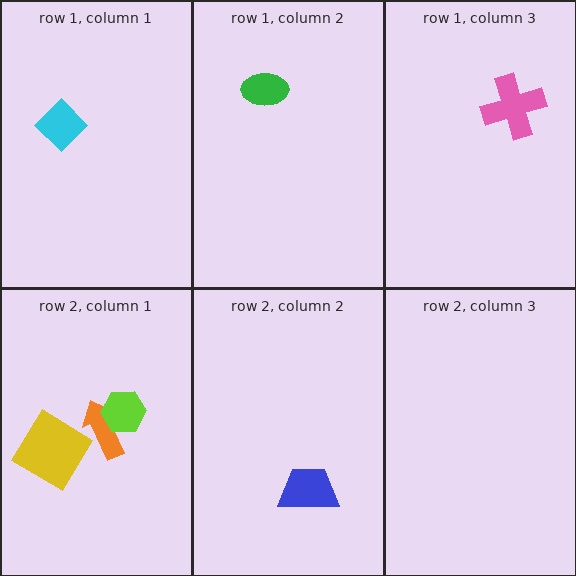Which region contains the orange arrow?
The row 2, column 1 region.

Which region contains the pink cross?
The row 1, column 3 region.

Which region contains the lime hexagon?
The row 2, column 1 region.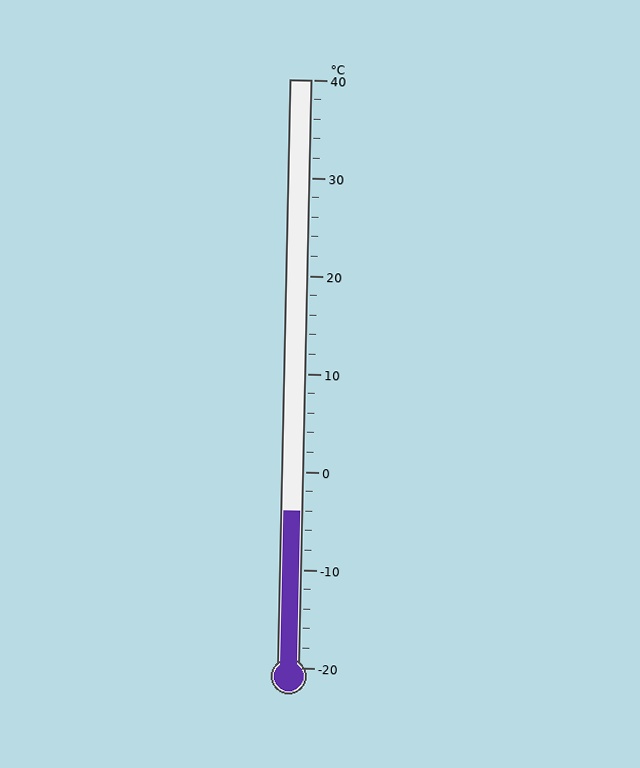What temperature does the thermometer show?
The thermometer shows approximately -4°C.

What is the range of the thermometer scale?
The thermometer scale ranges from -20°C to 40°C.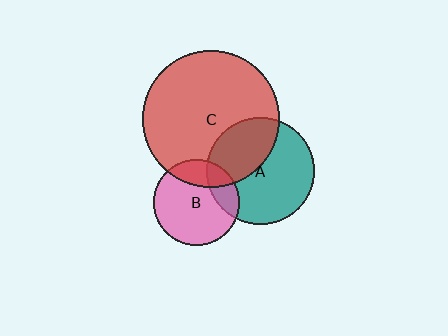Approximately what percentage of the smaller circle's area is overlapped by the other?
Approximately 20%.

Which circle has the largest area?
Circle C (red).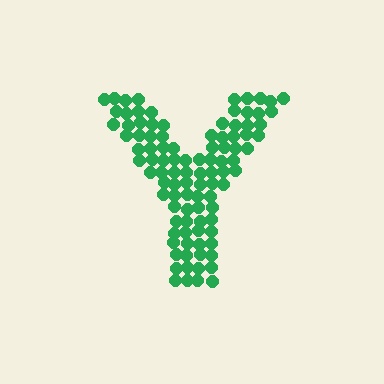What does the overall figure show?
The overall figure shows the letter Y.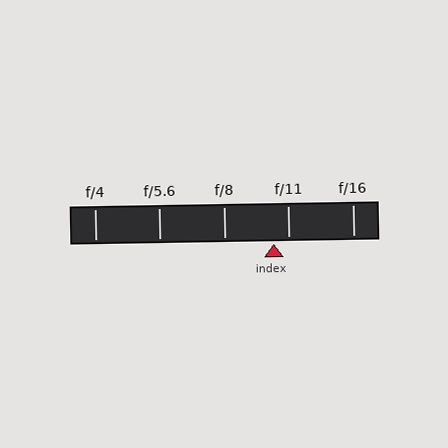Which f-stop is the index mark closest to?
The index mark is closest to f/11.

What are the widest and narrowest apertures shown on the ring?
The widest aperture shown is f/4 and the narrowest is f/16.